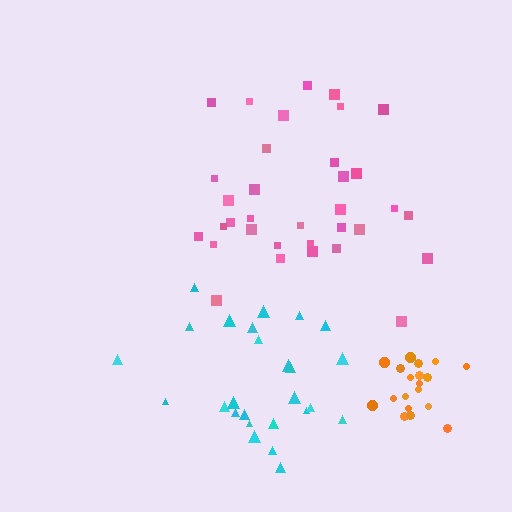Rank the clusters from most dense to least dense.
orange, cyan, pink.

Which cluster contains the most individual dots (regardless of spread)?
Pink (34).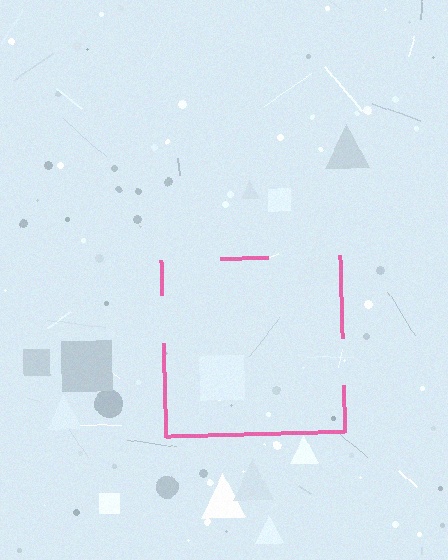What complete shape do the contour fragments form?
The contour fragments form a square.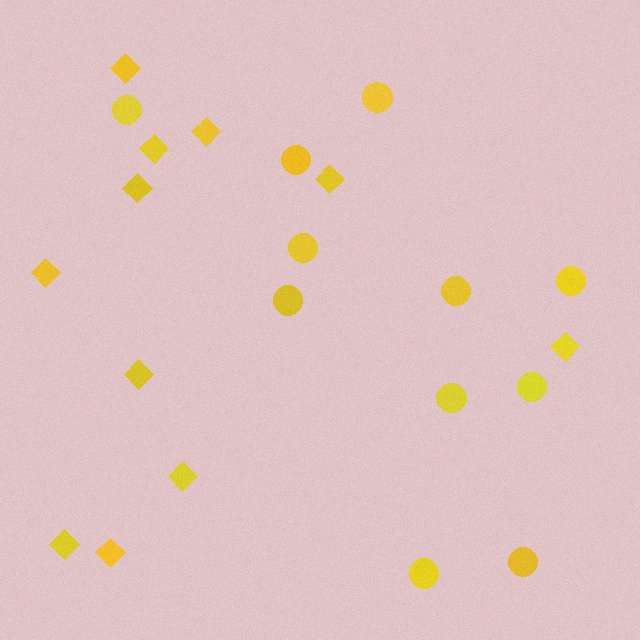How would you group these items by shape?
There are 2 groups: one group of diamonds (11) and one group of circles (11).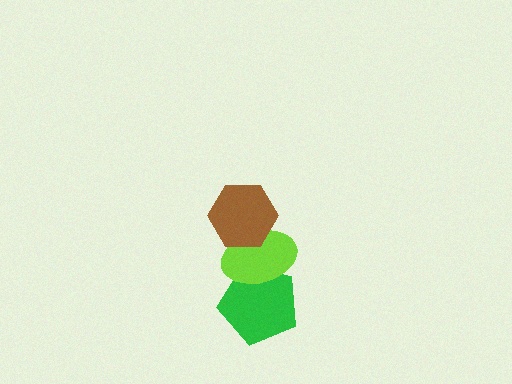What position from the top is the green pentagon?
The green pentagon is 3rd from the top.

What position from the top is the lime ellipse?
The lime ellipse is 2nd from the top.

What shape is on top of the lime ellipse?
The brown hexagon is on top of the lime ellipse.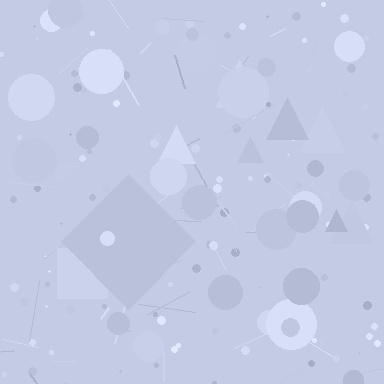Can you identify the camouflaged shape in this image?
The camouflaged shape is a diamond.